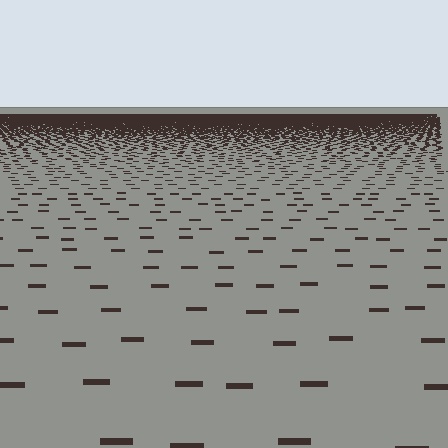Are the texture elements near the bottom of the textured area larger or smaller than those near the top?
Larger. Near the bottom, elements are closer to the viewer and appear at a bigger on-screen size.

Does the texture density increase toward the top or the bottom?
Density increases toward the top.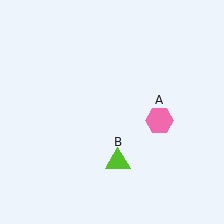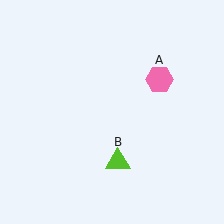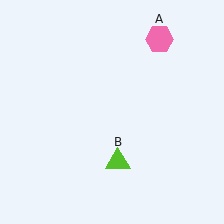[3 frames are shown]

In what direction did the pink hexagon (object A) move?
The pink hexagon (object A) moved up.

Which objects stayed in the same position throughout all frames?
Lime triangle (object B) remained stationary.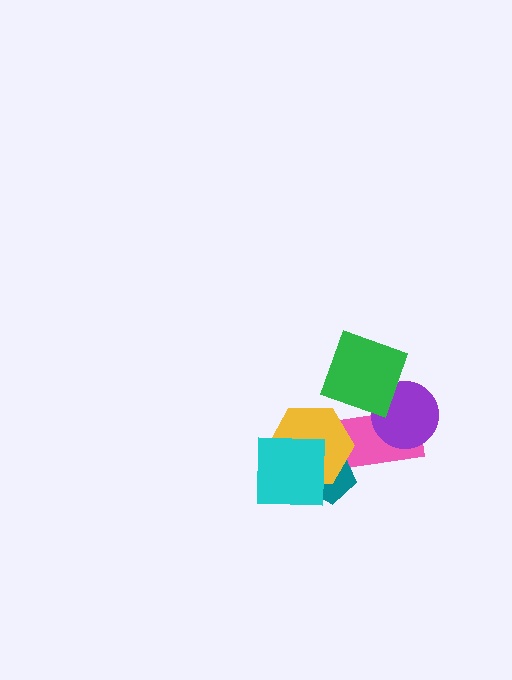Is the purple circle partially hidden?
Yes, it is partially covered by another shape.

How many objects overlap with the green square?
2 objects overlap with the green square.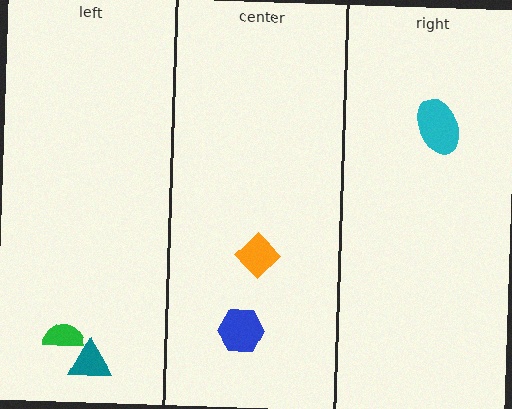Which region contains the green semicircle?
The left region.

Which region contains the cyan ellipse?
The right region.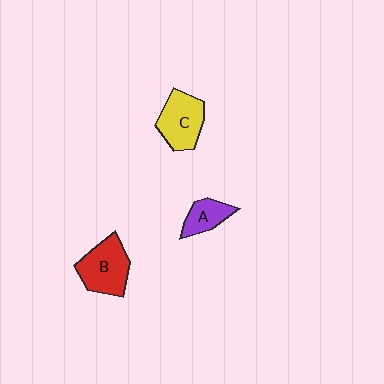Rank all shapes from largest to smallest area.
From largest to smallest: B (red), C (yellow), A (purple).